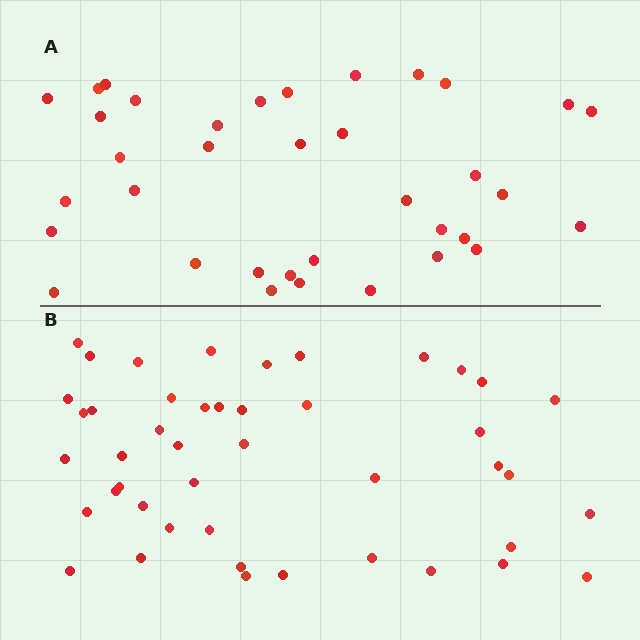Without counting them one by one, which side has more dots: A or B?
Region B (the bottom region) has more dots.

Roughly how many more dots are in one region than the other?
Region B has roughly 8 or so more dots than region A.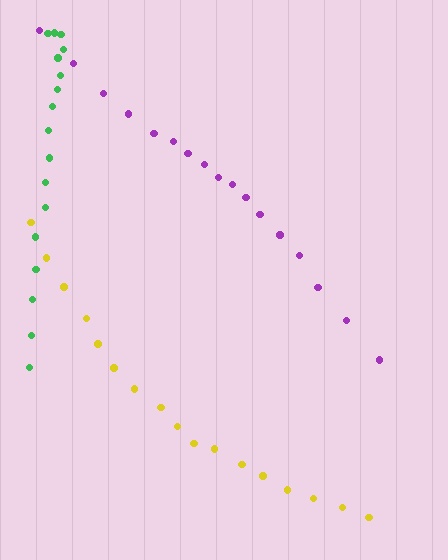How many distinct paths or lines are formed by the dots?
There are 3 distinct paths.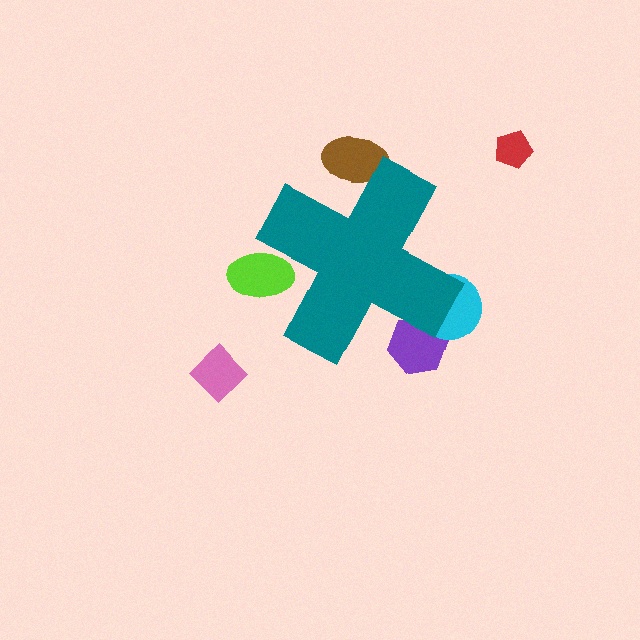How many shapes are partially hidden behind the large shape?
4 shapes are partially hidden.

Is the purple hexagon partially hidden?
Yes, the purple hexagon is partially hidden behind the teal cross.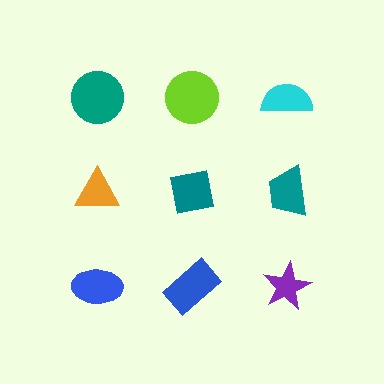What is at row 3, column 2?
A blue rectangle.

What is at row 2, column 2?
A teal square.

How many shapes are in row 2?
3 shapes.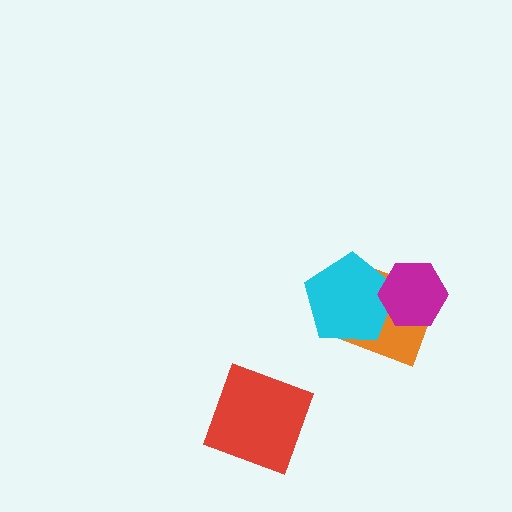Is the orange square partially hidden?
Yes, it is partially covered by another shape.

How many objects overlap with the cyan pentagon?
2 objects overlap with the cyan pentagon.